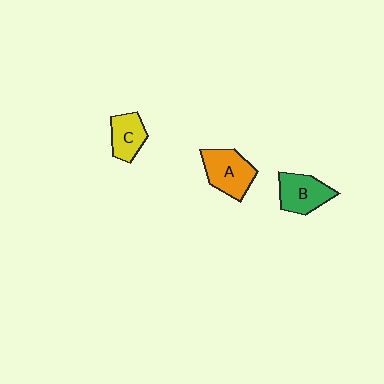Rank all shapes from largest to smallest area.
From largest to smallest: A (orange), B (green), C (yellow).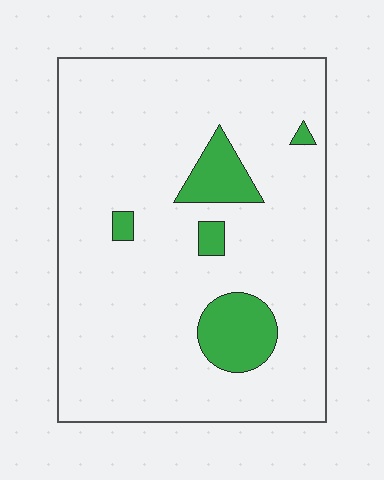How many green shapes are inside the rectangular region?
5.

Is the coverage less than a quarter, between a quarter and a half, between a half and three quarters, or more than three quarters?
Less than a quarter.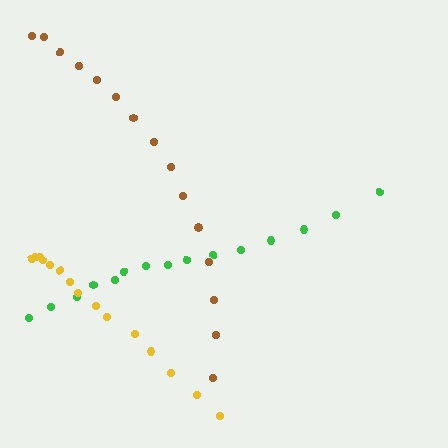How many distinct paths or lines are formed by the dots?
There are 3 distinct paths.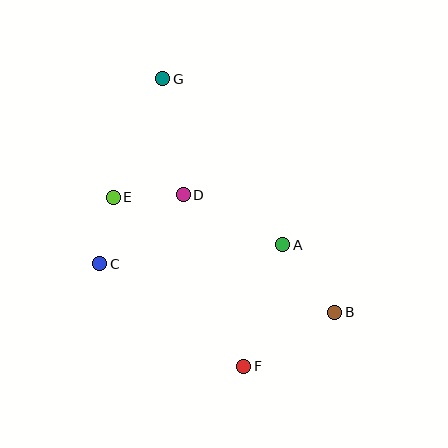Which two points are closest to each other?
Points C and E are closest to each other.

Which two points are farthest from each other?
Points F and G are farthest from each other.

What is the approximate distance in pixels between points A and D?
The distance between A and D is approximately 112 pixels.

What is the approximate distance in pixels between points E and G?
The distance between E and G is approximately 128 pixels.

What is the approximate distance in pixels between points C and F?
The distance between C and F is approximately 177 pixels.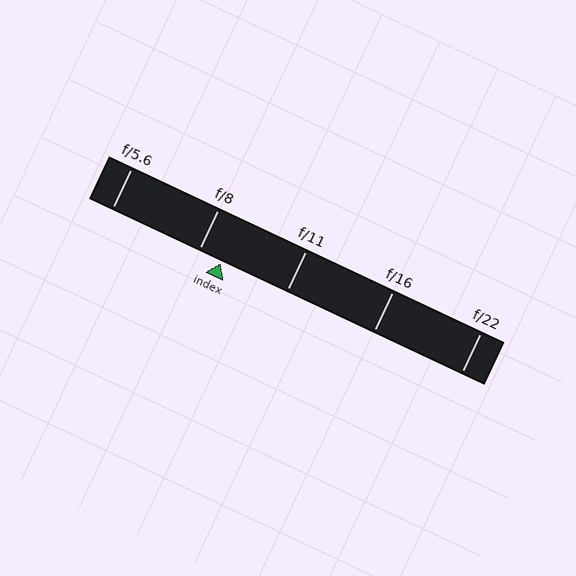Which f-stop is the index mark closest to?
The index mark is closest to f/8.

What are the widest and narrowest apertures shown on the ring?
The widest aperture shown is f/5.6 and the narrowest is f/22.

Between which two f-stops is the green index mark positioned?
The index mark is between f/8 and f/11.